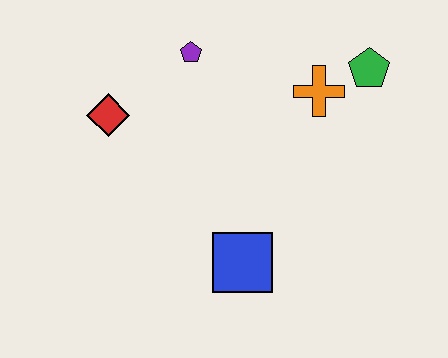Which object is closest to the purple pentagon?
The red diamond is closest to the purple pentagon.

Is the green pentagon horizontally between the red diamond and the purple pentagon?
No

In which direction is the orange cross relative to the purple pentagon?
The orange cross is to the right of the purple pentagon.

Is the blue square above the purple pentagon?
No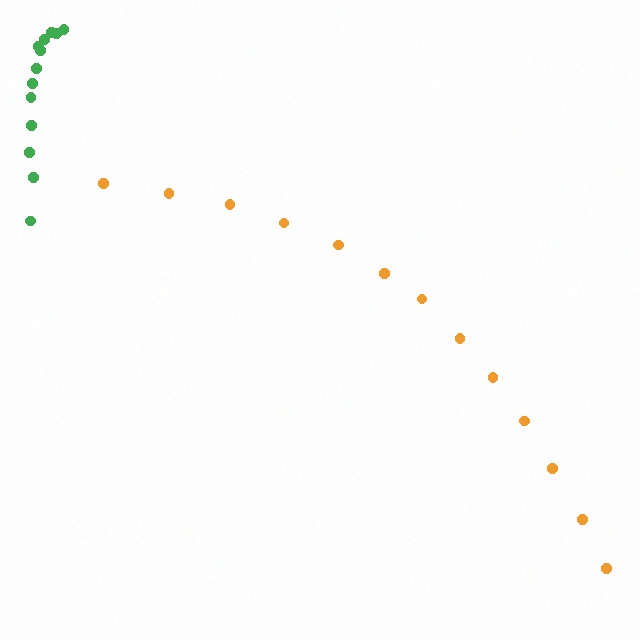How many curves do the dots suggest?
There are 2 distinct paths.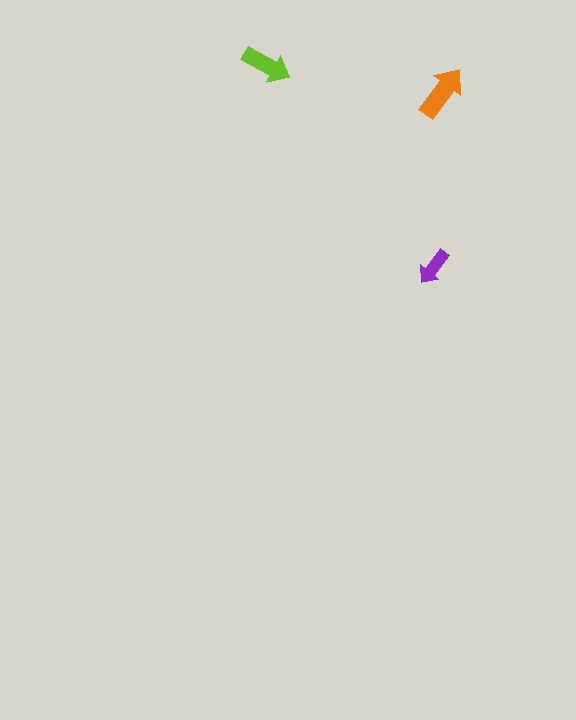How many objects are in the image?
There are 3 objects in the image.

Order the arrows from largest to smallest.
the orange one, the lime one, the purple one.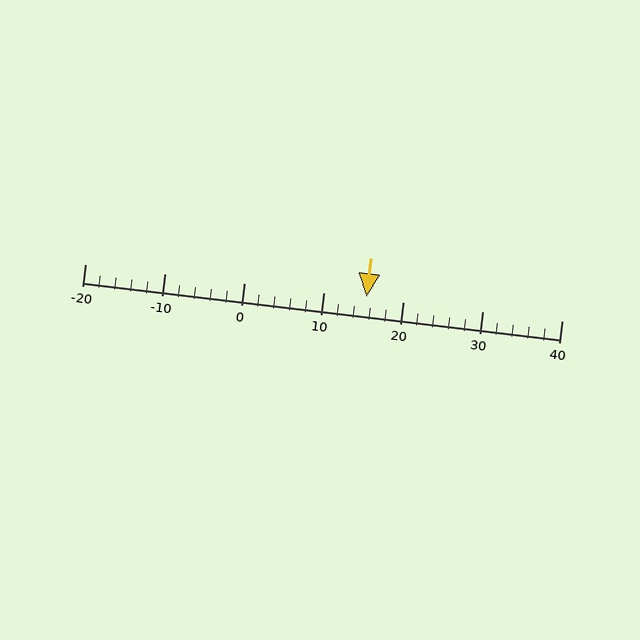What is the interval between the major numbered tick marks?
The major tick marks are spaced 10 units apart.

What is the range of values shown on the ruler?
The ruler shows values from -20 to 40.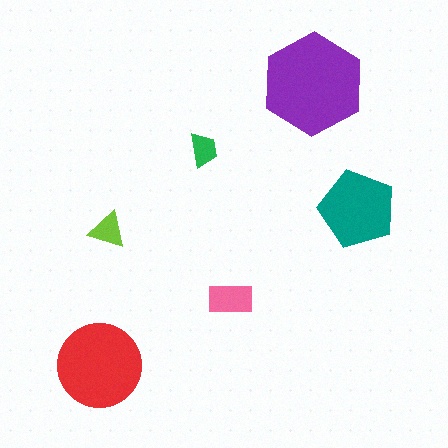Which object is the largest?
The purple hexagon.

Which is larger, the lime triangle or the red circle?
The red circle.